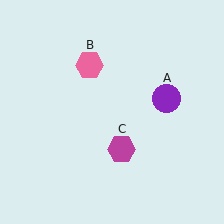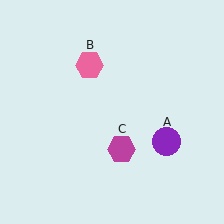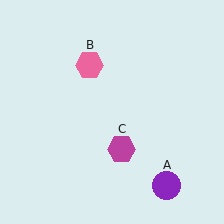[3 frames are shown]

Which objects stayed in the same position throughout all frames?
Pink hexagon (object B) and magenta hexagon (object C) remained stationary.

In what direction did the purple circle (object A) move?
The purple circle (object A) moved down.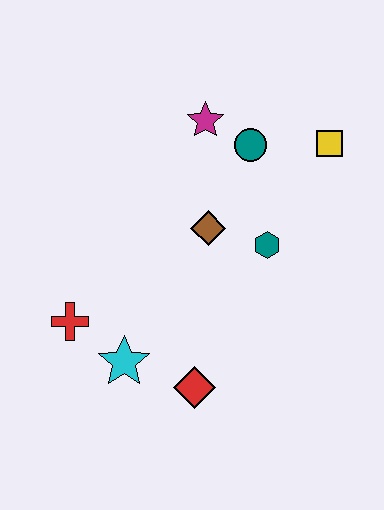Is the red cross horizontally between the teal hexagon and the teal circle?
No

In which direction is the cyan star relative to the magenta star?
The cyan star is below the magenta star.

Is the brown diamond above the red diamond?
Yes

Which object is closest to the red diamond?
The cyan star is closest to the red diamond.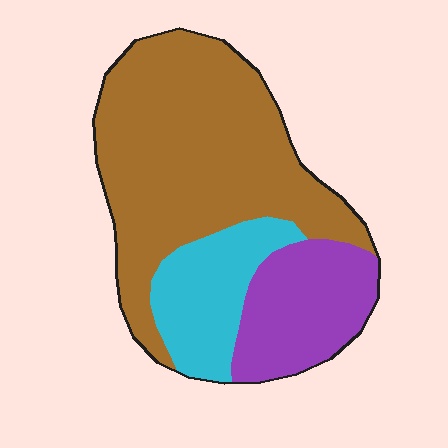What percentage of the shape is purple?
Purple covers around 20% of the shape.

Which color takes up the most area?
Brown, at roughly 60%.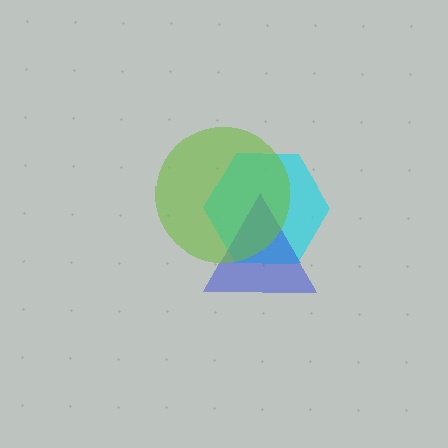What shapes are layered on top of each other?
The layered shapes are: a cyan hexagon, a blue triangle, a lime circle.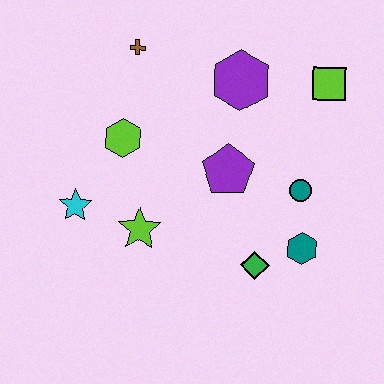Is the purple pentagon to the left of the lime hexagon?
No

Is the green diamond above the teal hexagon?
No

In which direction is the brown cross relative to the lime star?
The brown cross is above the lime star.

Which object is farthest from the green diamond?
The brown cross is farthest from the green diamond.